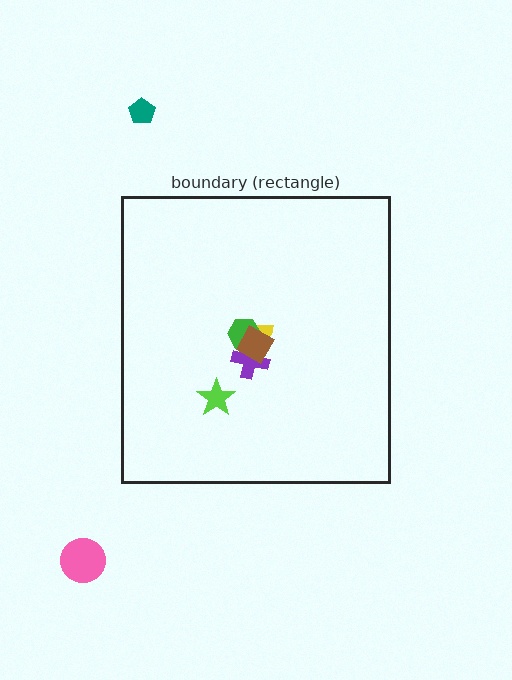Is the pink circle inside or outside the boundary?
Outside.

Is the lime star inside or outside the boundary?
Inside.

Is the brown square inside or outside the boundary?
Inside.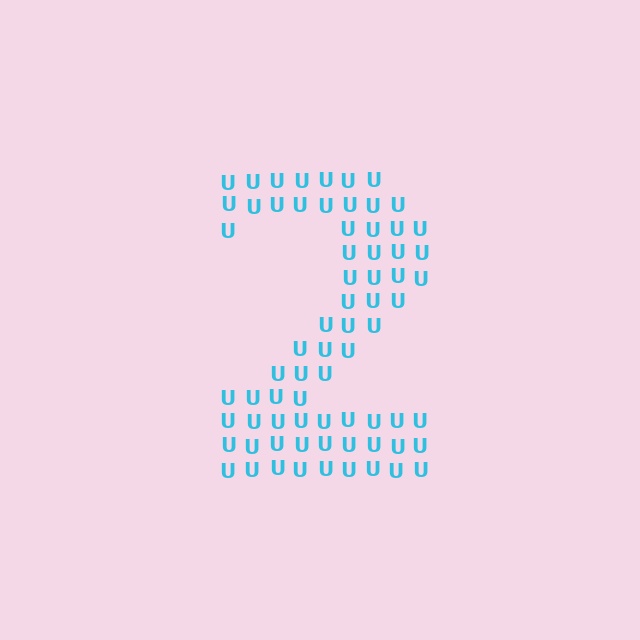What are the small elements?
The small elements are letter U's.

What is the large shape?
The large shape is the digit 2.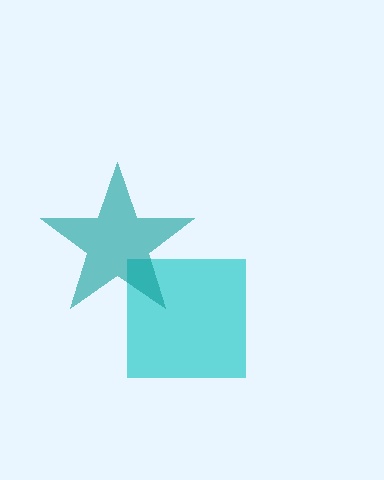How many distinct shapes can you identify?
There are 2 distinct shapes: a cyan square, a teal star.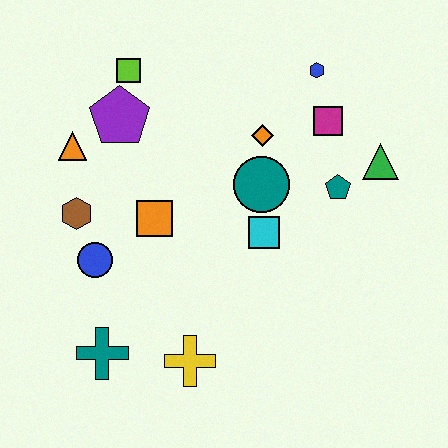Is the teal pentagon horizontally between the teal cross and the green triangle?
Yes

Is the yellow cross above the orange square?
No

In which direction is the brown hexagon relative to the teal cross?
The brown hexagon is above the teal cross.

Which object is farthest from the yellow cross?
The blue hexagon is farthest from the yellow cross.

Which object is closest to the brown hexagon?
The blue circle is closest to the brown hexagon.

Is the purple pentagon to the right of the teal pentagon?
No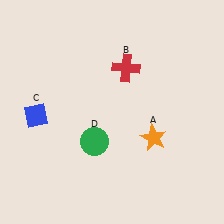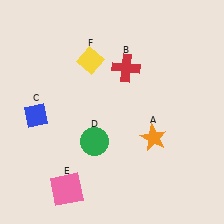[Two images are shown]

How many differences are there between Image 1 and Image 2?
There are 2 differences between the two images.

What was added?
A pink square (E), a yellow diamond (F) were added in Image 2.